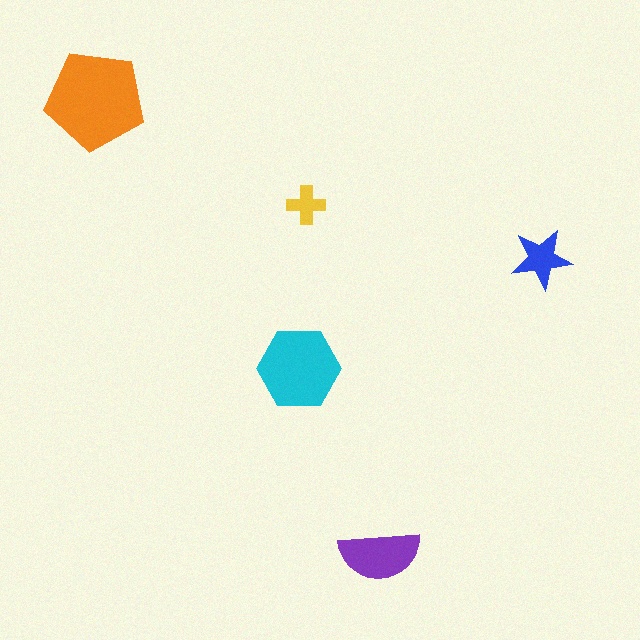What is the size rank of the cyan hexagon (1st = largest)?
2nd.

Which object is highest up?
The orange pentagon is topmost.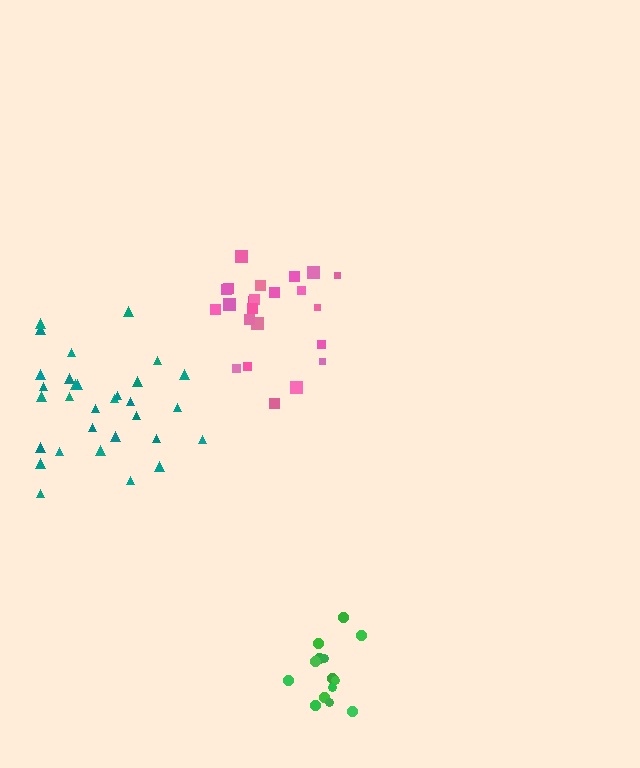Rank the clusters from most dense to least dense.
pink, green, teal.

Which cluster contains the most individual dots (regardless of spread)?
Teal (32).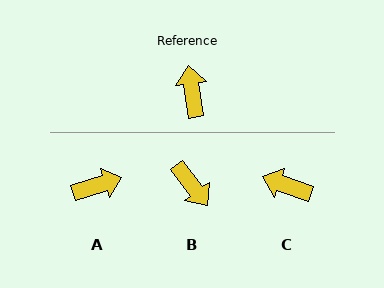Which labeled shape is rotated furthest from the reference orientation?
B, about 151 degrees away.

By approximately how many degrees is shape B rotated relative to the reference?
Approximately 151 degrees clockwise.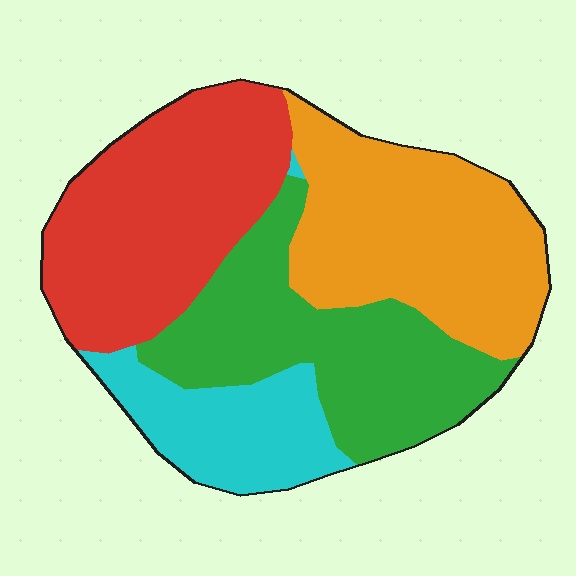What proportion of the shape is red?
Red takes up between a sixth and a third of the shape.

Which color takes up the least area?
Cyan, at roughly 15%.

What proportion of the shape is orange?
Orange covers around 30% of the shape.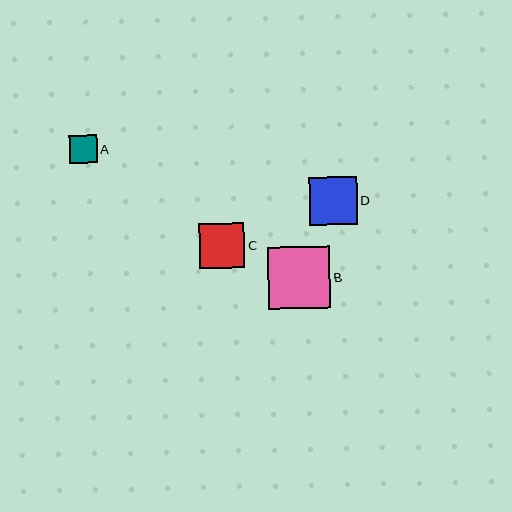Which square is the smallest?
Square A is the smallest with a size of approximately 28 pixels.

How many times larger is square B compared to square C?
Square B is approximately 1.4 times the size of square C.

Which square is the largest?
Square B is the largest with a size of approximately 62 pixels.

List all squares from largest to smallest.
From largest to smallest: B, D, C, A.